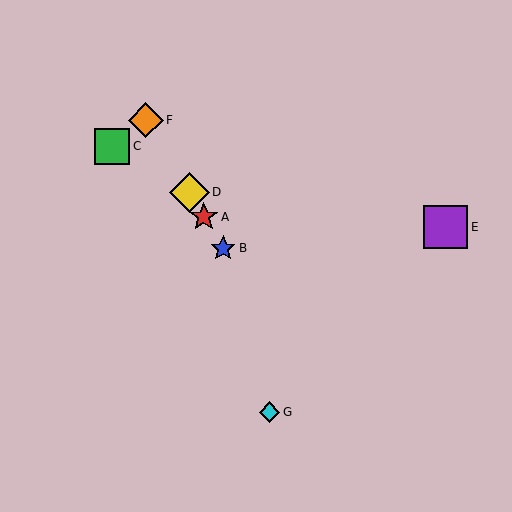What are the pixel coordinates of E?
Object E is at (446, 227).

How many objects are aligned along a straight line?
4 objects (A, B, D, F) are aligned along a straight line.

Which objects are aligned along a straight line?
Objects A, B, D, F are aligned along a straight line.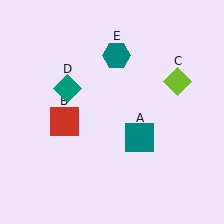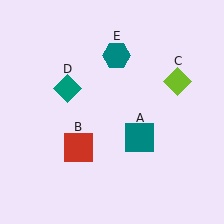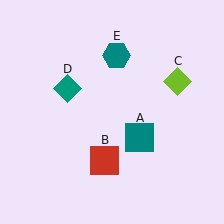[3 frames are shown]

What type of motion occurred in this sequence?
The red square (object B) rotated counterclockwise around the center of the scene.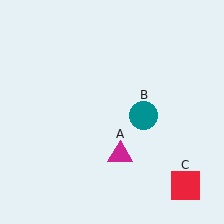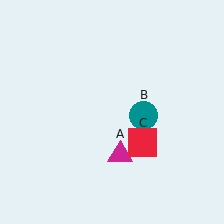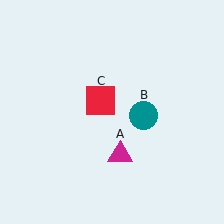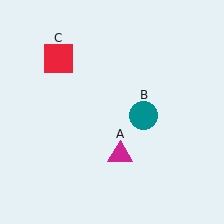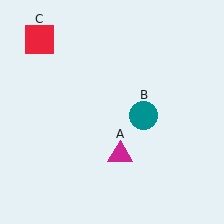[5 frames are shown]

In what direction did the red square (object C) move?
The red square (object C) moved up and to the left.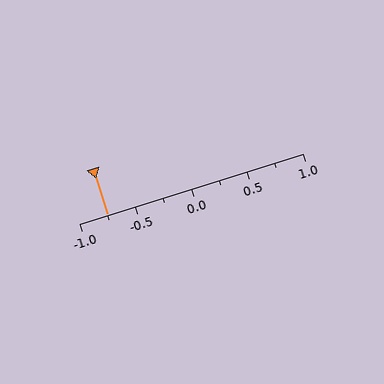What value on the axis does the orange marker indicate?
The marker indicates approximately -0.75.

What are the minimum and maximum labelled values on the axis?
The axis runs from -1.0 to 1.0.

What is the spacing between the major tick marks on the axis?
The major ticks are spaced 0.5 apart.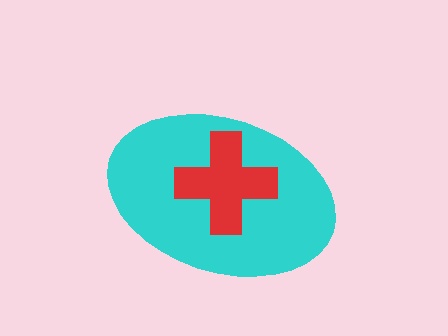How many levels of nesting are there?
2.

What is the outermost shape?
The cyan ellipse.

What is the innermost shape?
The red cross.